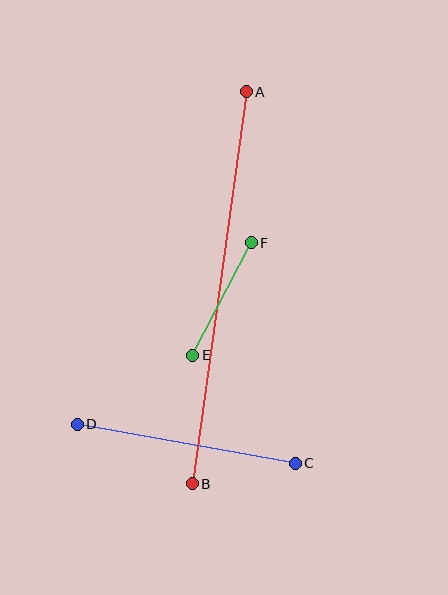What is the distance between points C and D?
The distance is approximately 222 pixels.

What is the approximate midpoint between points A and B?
The midpoint is at approximately (219, 288) pixels.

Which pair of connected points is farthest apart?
Points A and B are farthest apart.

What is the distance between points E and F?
The distance is approximately 126 pixels.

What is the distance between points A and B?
The distance is approximately 396 pixels.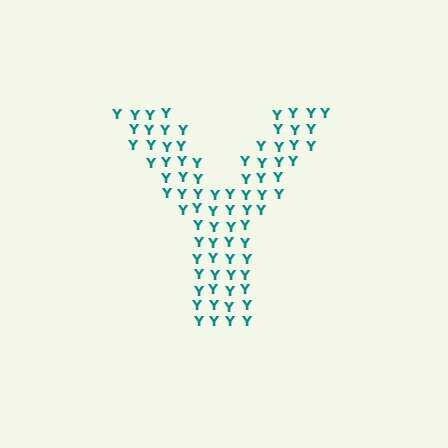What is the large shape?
The large shape is the letter Y.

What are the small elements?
The small elements are letter Y's.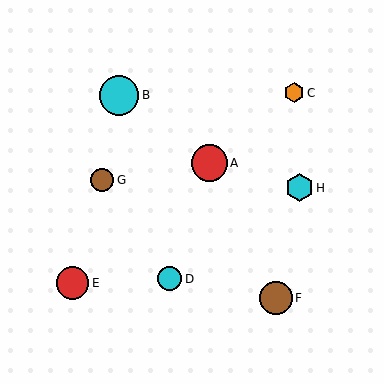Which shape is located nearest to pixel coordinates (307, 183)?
The cyan hexagon (labeled H) at (299, 188) is nearest to that location.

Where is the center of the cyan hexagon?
The center of the cyan hexagon is at (299, 188).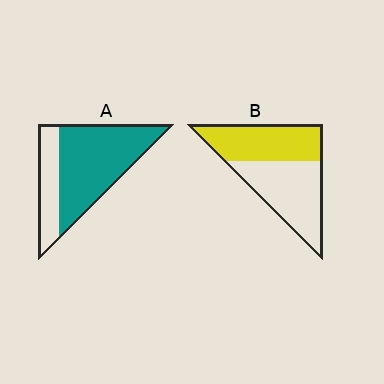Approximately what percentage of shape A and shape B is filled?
A is approximately 70% and B is approximately 45%.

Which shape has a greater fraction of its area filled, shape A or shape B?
Shape A.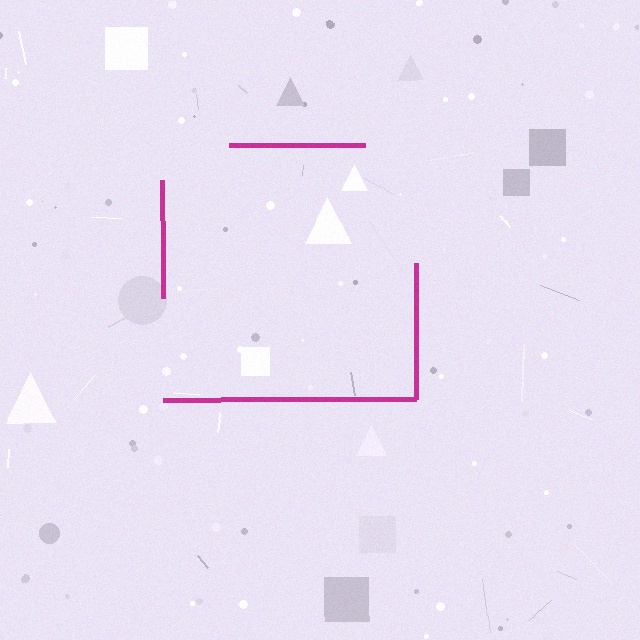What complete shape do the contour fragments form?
The contour fragments form a square.